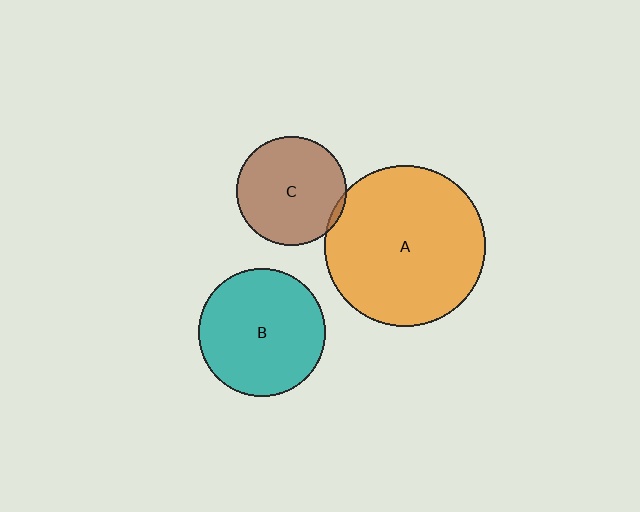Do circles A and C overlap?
Yes.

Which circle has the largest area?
Circle A (orange).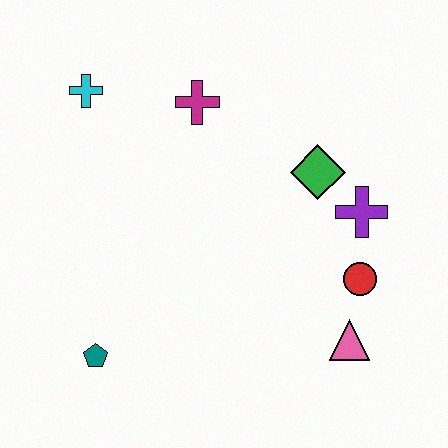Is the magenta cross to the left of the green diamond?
Yes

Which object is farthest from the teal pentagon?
The purple cross is farthest from the teal pentagon.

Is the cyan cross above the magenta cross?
Yes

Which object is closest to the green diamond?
The purple cross is closest to the green diamond.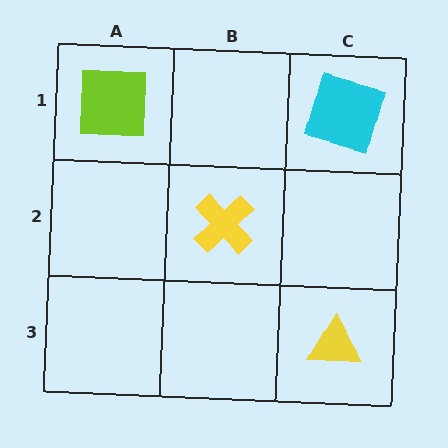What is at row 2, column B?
A yellow cross.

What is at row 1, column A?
A lime square.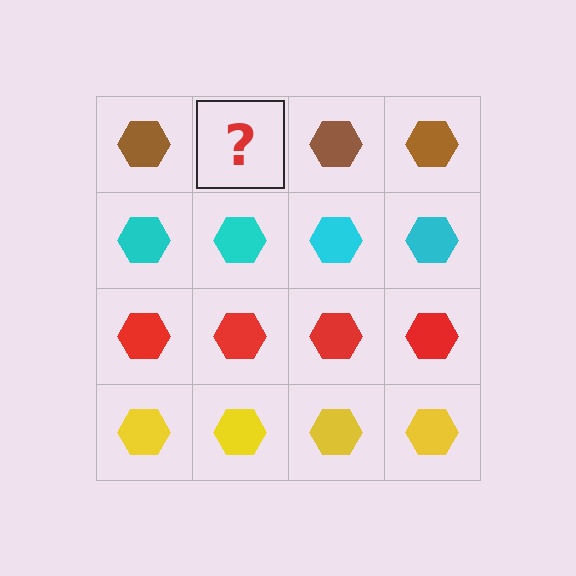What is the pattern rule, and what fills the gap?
The rule is that each row has a consistent color. The gap should be filled with a brown hexagon.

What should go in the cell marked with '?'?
The missing cell should contain a brown hexagon.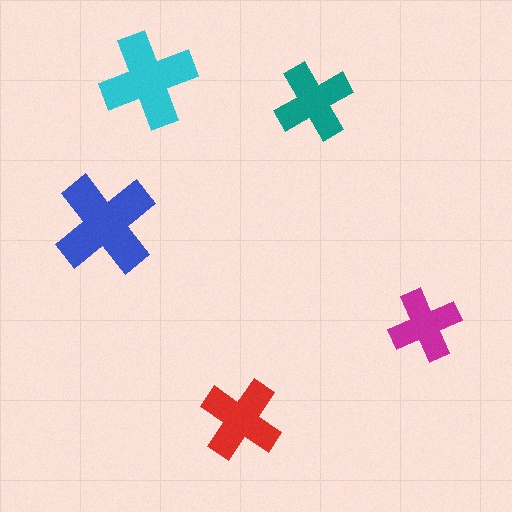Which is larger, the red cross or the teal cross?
The red one.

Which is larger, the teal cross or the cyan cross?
The cyan one.